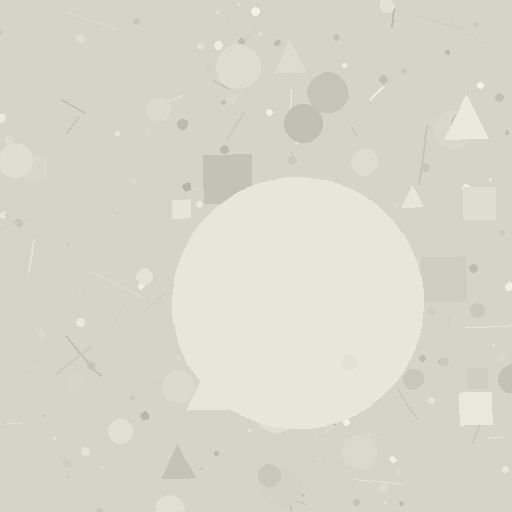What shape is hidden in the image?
A circle is hidden in the image.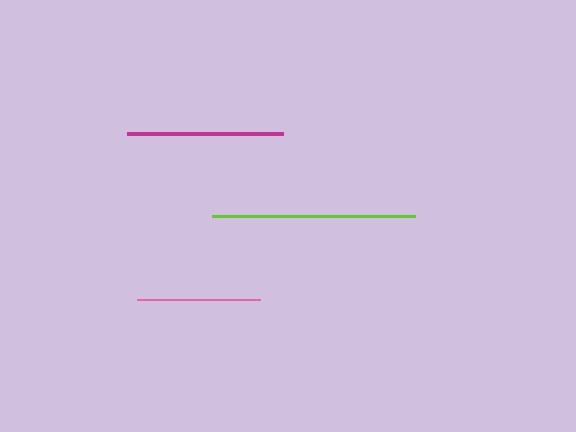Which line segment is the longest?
The lime line is the longest at approximately 203 pixels.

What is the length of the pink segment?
The pink segment is approximately 123 pixels long.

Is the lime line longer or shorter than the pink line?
The lime line is longer than the pink line.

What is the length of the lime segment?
The lime segment is approximately 203 pixels long.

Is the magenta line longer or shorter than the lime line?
The lime line is longer than the magenta line.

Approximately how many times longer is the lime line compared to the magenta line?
The lime line is approximately 1.3 times the length of the magenta line.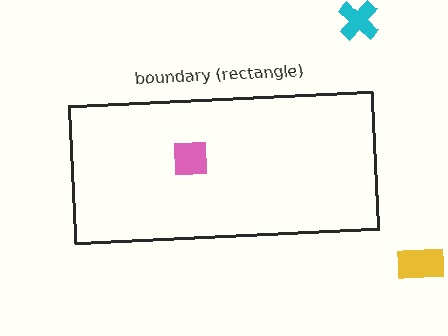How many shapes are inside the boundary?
1 inside, 2 outside.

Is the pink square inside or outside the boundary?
Inside.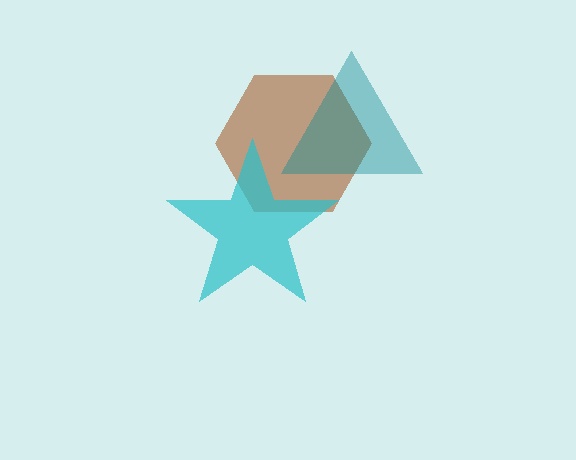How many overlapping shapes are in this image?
There are 3 overlapping shapes in the image.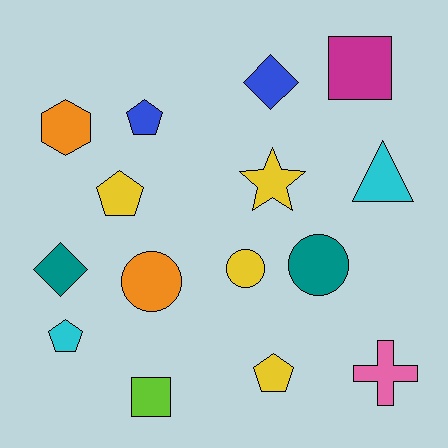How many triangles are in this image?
There is 1 triangle.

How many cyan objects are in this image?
There are 2 cyan objects.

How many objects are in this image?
There are 15 objects.